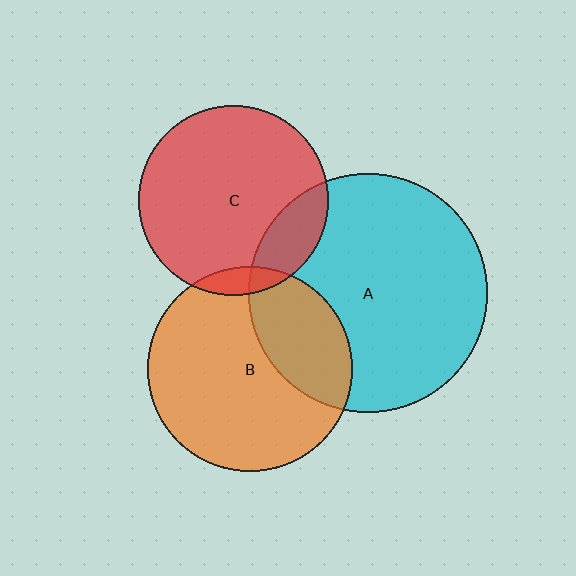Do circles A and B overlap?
Yes.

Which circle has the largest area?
Circle A (cyan).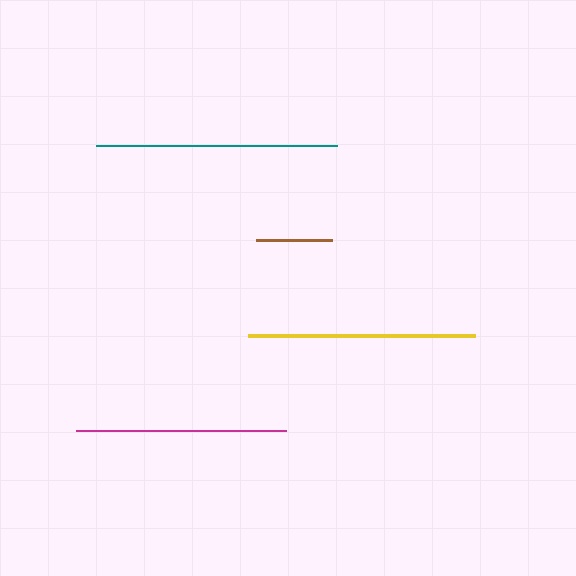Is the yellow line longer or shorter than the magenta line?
The yellow line is longer than the magenta line.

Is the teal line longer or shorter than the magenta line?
The teal line is longer than the magenta line.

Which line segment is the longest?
The teal line is the longest at approximately 242 pixels.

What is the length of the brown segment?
The brown segment is approximately 76 pixels long.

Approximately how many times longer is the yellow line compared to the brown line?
The yellow line is approximately 3.0 times the length of the brown line.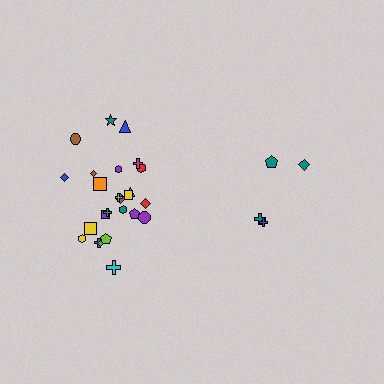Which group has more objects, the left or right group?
The left group.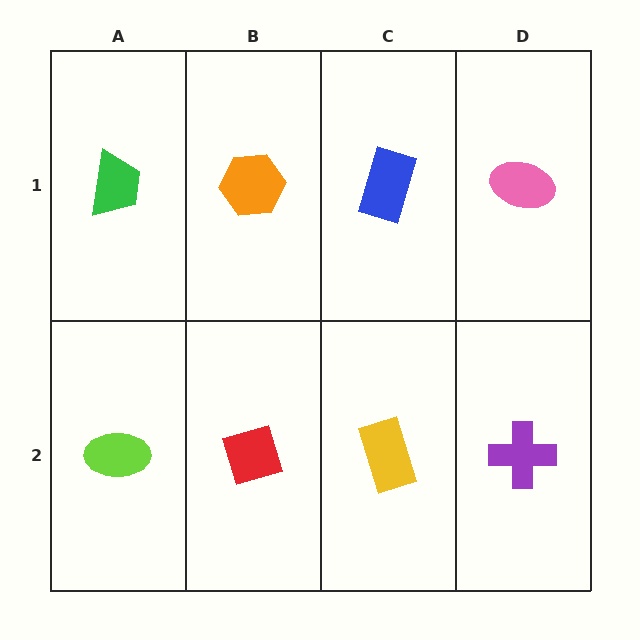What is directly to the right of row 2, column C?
A purple cross.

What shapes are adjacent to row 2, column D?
A pink ellipse (row 1, column D), a yellow rectangle (row 2, column C).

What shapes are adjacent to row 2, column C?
A blue rectangle (row 1, column C), a red diamond (row 2, column B), a purple cross (row 2, column D).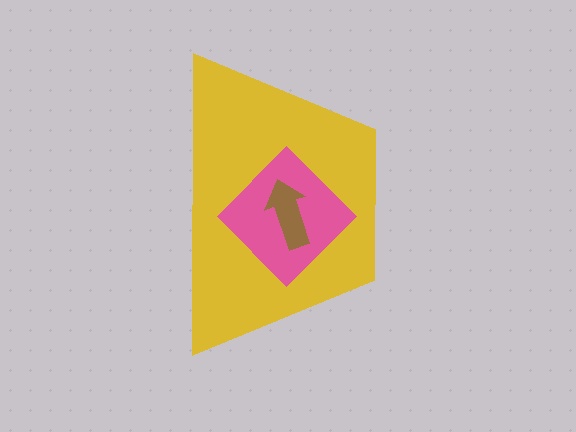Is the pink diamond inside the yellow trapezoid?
Yes.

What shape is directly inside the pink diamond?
The brown arrow.